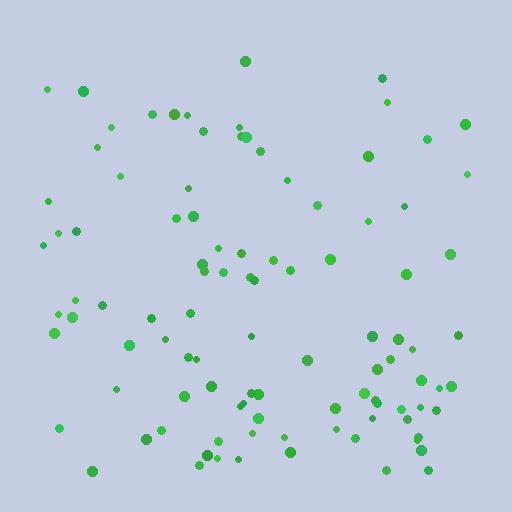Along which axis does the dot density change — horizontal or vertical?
Vertical.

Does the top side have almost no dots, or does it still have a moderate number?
Still a moderate number, just noticeably fewer than the bottom.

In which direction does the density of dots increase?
From top to bottom, with the bottom side densest.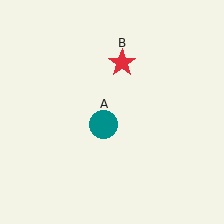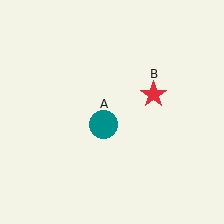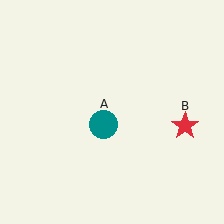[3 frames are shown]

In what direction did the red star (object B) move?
The red star (object B) moved down and to the right.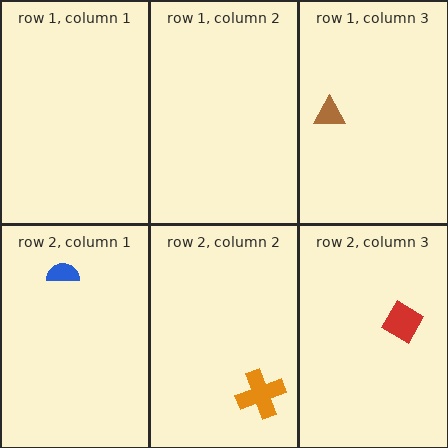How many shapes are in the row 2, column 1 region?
1.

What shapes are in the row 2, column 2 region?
The orange cross.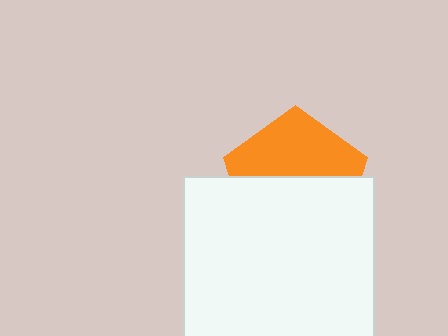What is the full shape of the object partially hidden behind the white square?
The partially hidden object is an orange pentagon.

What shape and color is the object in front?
The object in front is a white square.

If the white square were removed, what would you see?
You would see the complete orange pentagon.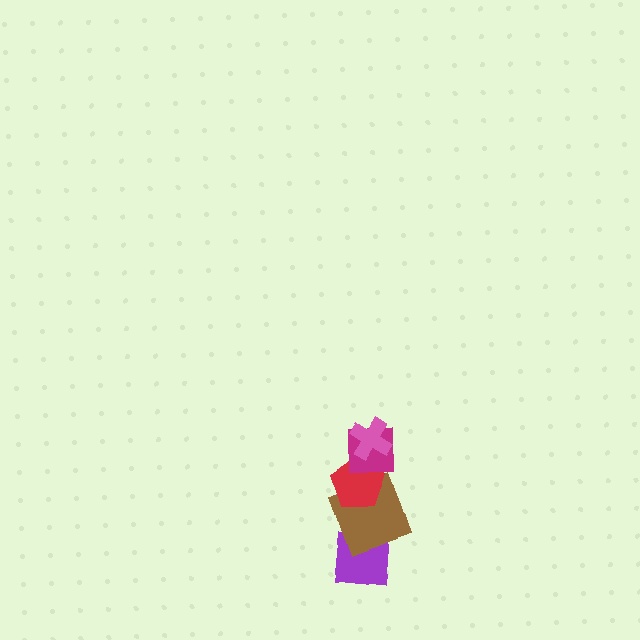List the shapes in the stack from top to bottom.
From top to bottom: the pink cross, the magenta square, the red pentagon, the brown square, the purple square.